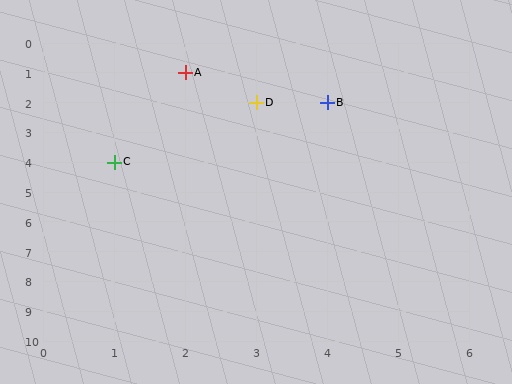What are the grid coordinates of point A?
Point A is at grid coordinates (2, 1).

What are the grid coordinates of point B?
Point B is at grid coordinates (4, 2).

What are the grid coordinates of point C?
Point C is at grid coordinates (1, 4).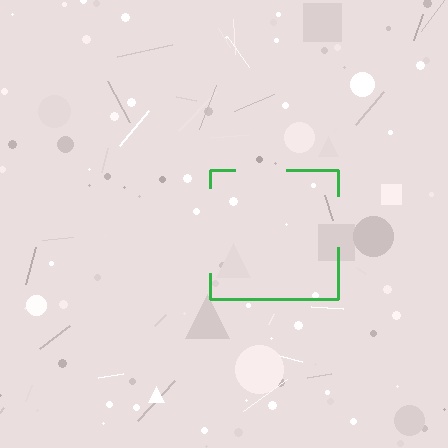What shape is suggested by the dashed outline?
The dashed outline suggests a square.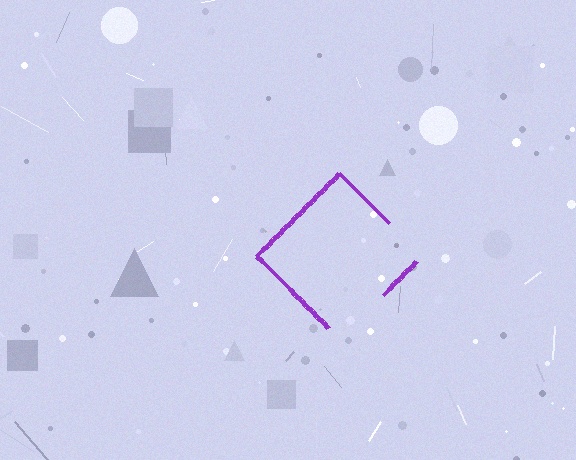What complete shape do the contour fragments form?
The contour fragments form a diamond.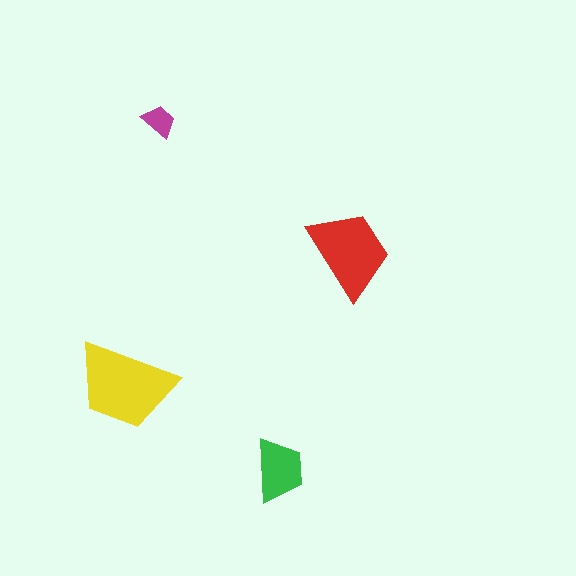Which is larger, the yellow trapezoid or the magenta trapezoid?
The yellow one.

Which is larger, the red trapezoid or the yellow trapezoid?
The yellow one.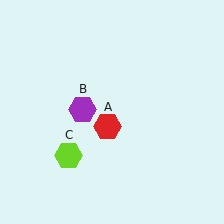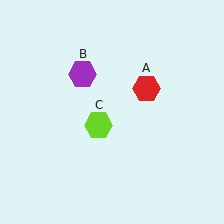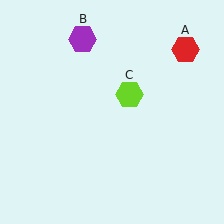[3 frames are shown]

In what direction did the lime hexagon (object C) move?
The lime hexagon (object C) moved up and to the right.